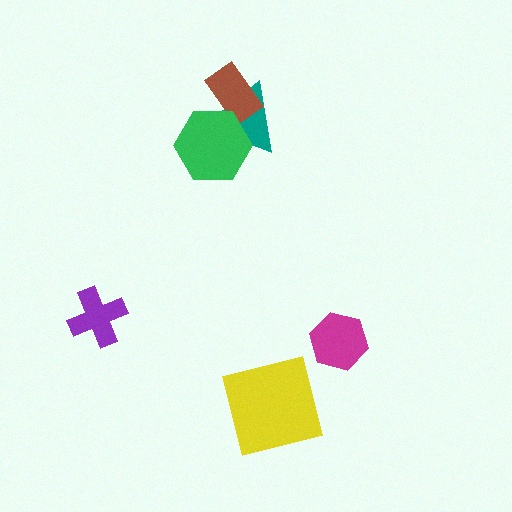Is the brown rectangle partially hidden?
Yes, it is partially covered by another shape.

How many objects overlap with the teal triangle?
2 objects overlap with the teal triangle.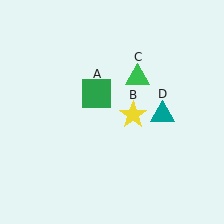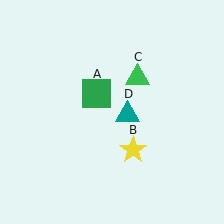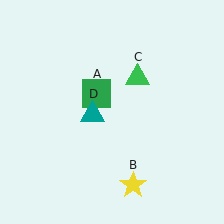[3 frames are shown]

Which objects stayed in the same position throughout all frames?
Green square (object A) and green triangle (object C) remained stationary.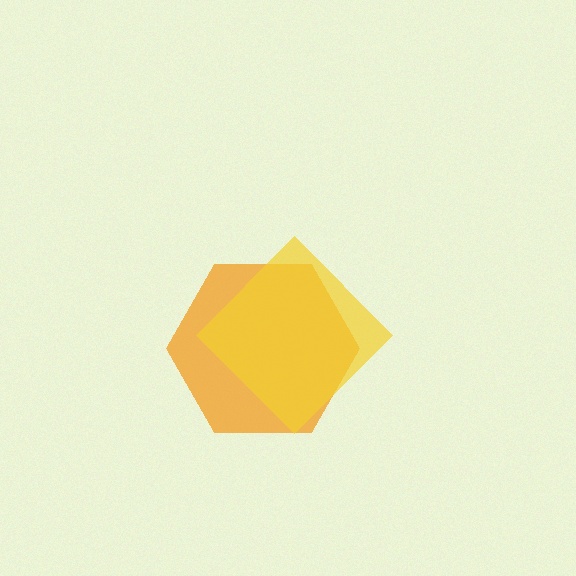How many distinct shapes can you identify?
There are 2 distinct shapes: an orange hexagon, a yellow diamond.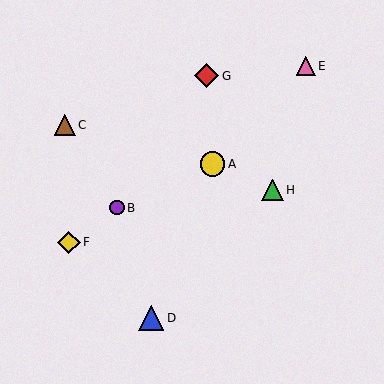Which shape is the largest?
The blue triangle (labeled D) is the largest.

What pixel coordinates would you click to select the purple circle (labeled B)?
Click at (117, 208) to select the purple circle B.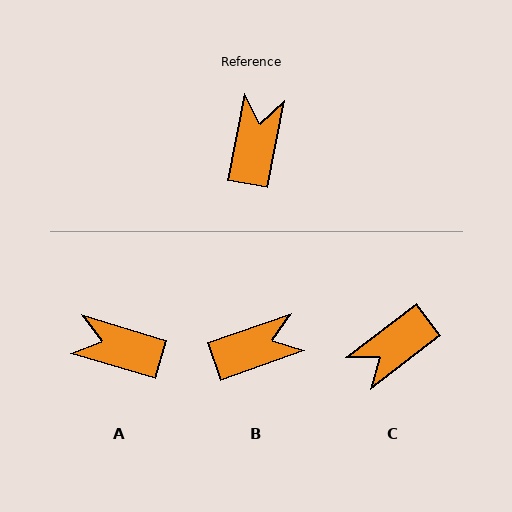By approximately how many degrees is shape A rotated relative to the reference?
Approximately 84 degrees counter-clockwise.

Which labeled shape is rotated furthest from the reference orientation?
C, about 138 degrees away.